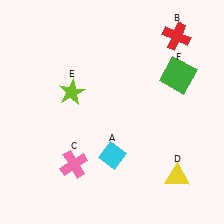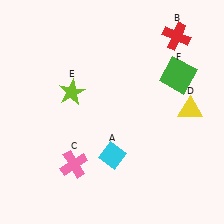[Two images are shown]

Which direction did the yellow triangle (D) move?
The yellow triangle (D) moved up.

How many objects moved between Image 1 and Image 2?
1 object moved between the two images.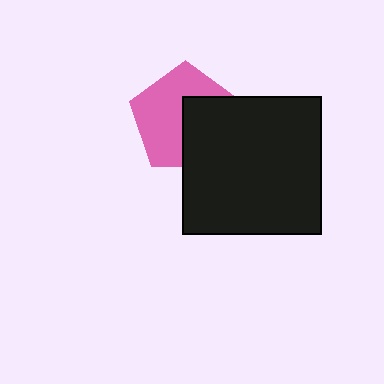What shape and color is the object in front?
The object in front is a black square.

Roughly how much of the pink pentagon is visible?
About half of it is visible (roughly 57%).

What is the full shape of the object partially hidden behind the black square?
The partially hidden object is a pink pentagon.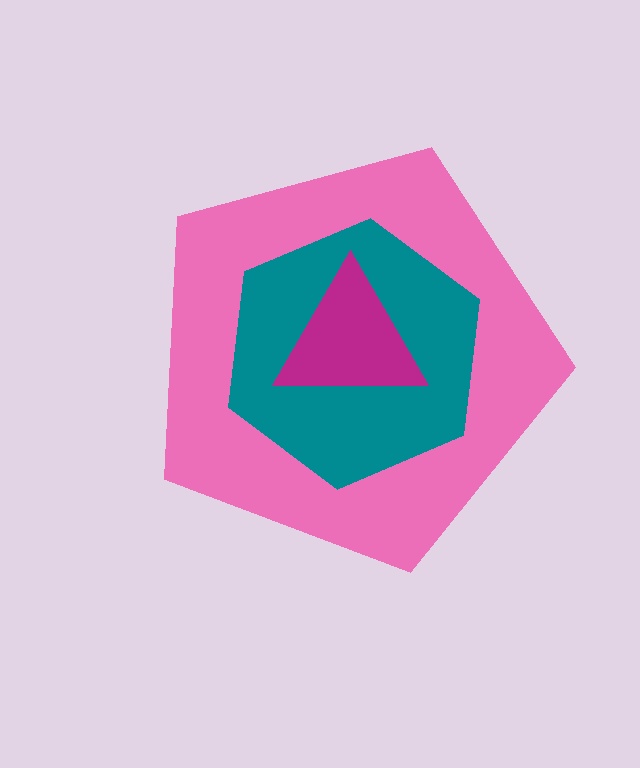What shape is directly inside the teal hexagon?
The magenta triangle.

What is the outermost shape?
The pink pentagon.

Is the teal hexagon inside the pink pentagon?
Yes.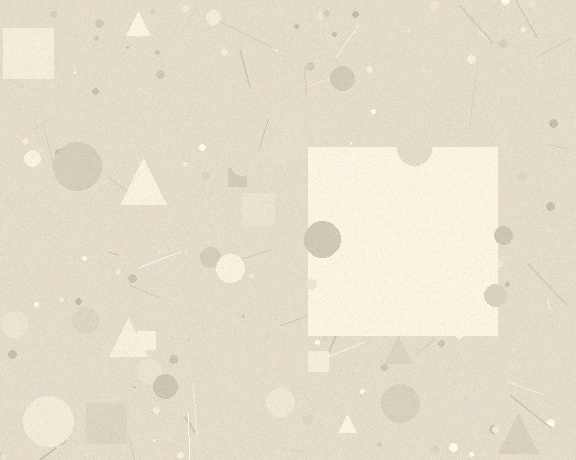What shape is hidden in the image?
A square is hidden in the image.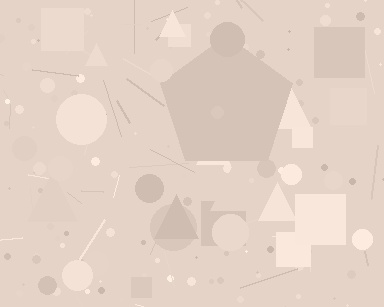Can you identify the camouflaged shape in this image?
The camouflaged shape is a pentagon.